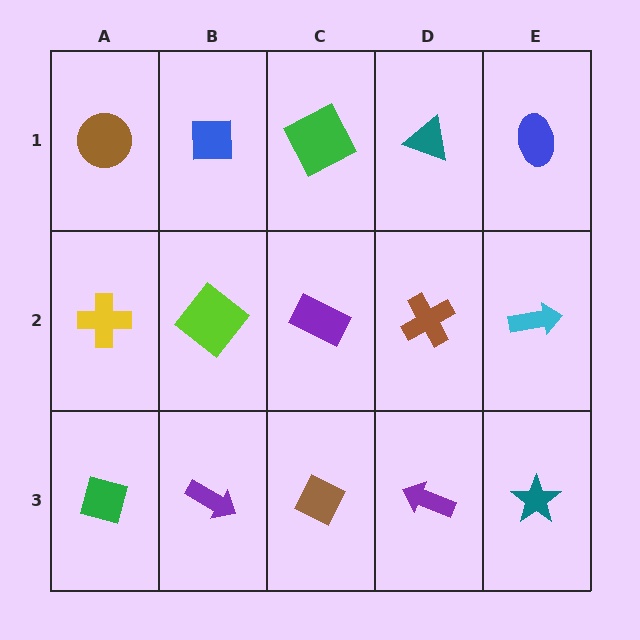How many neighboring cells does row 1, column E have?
2.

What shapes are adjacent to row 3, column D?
A brown cross (row 2, column D), a brown diamond (row 3, column C), a teal star (row 3, column E).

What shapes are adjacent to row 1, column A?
A yellow cross (row 2, column A), a blue square (row 1, column B).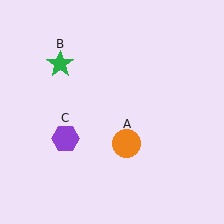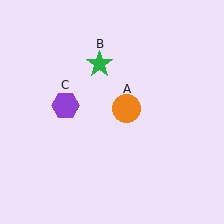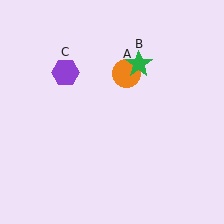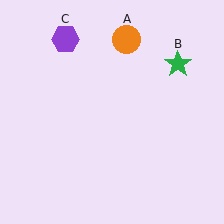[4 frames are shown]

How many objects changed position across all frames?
3 objects changed position: orange circle (object A), green star (object B), purple hexagon (object C).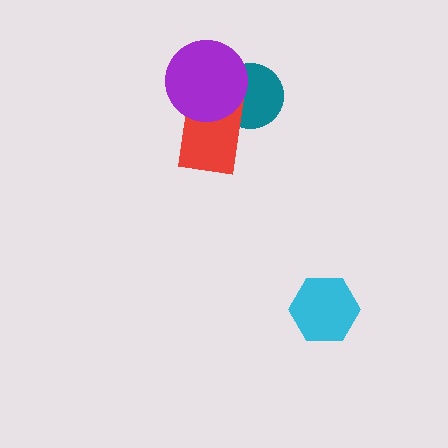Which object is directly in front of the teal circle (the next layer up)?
The red rectangle is directly in front of the teal circle.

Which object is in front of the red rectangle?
The purple circle is in front of the red rectangle.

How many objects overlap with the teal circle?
2 objects overlap with the teal circle.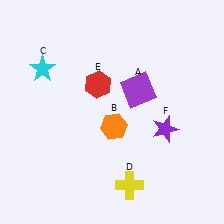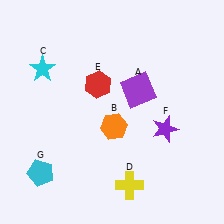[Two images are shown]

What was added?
A cyan pentagon (G) was added in Image 2.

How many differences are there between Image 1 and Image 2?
There is 1 difference between the two images.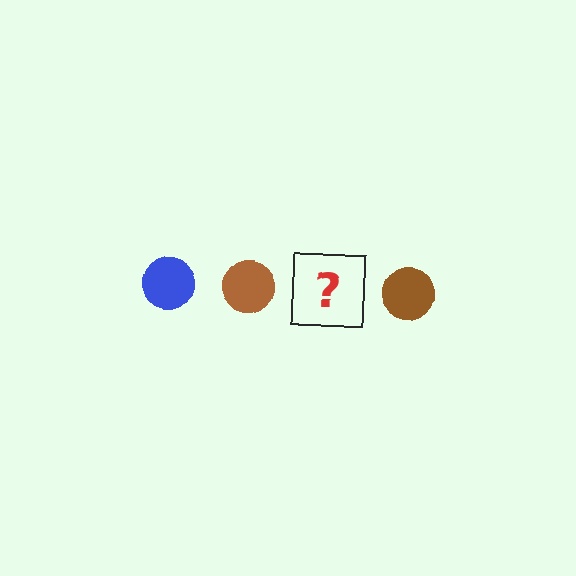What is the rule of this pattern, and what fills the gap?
The rule is that the pattern cycles through blue, brown circles. The gap should be filled with a blue circle.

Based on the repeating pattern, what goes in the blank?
The blank should be a blue circle.